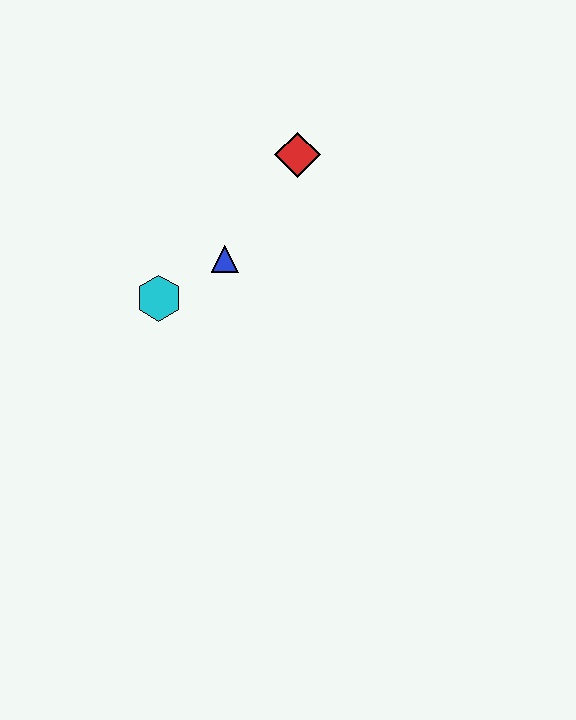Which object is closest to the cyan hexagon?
The blue triangle is closest to the cyan hexagon.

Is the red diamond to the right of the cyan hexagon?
Yes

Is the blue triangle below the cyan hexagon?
No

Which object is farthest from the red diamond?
The cyan hexagon is farthest from the red diamond.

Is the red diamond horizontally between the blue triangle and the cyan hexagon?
No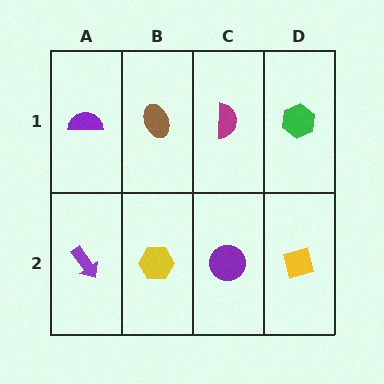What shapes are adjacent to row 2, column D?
A green hexagon (row 1, column D), a purple circle (row 2, column C).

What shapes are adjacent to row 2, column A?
A purple semicircle (row 1, column A), a yellow hexagon (row 2, column B).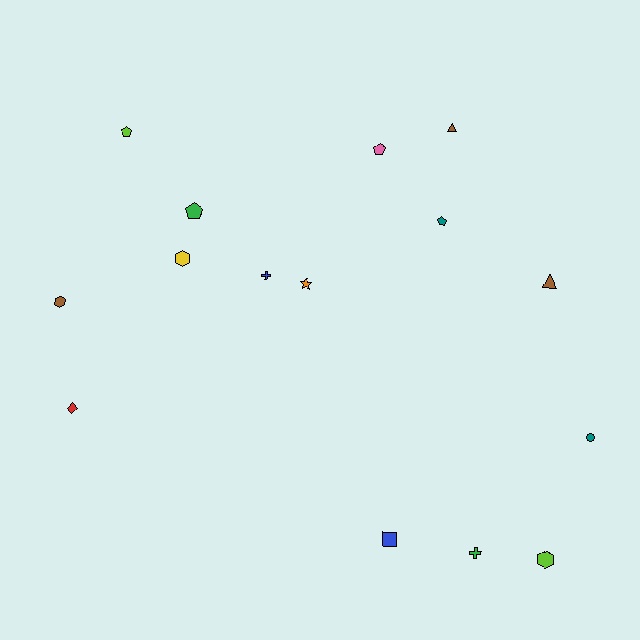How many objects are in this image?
There are 15 objects.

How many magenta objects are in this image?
There are no magenta objects.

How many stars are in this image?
There is 1 star.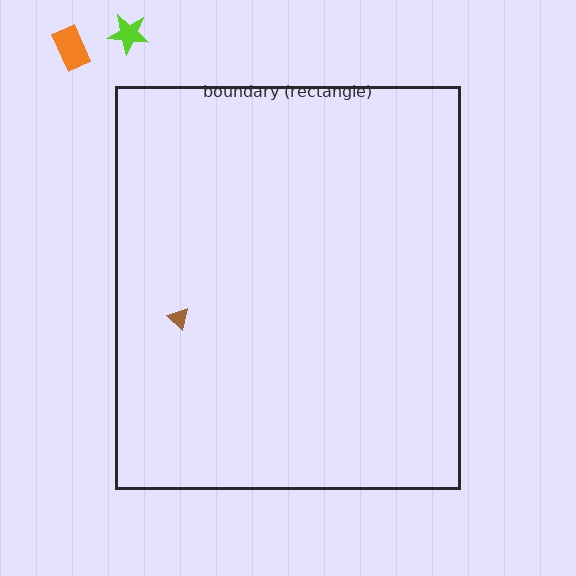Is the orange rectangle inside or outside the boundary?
Outside.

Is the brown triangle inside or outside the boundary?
Inside.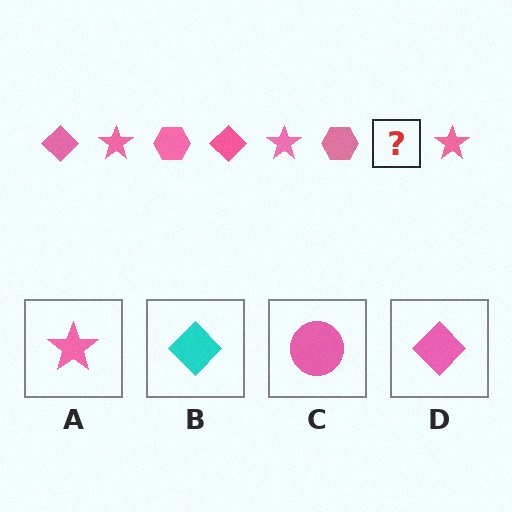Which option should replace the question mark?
Option D.